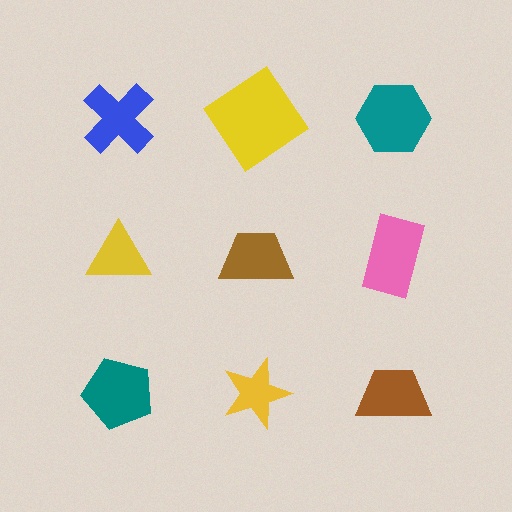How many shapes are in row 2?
3 shapes.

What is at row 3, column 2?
A yellow star.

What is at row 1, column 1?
A blue cross.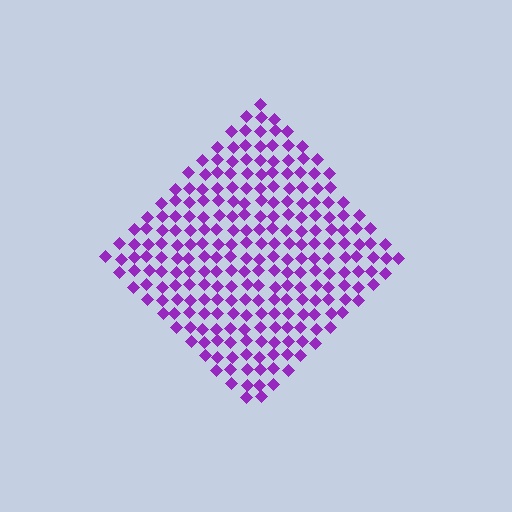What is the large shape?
The large shape is a diamond.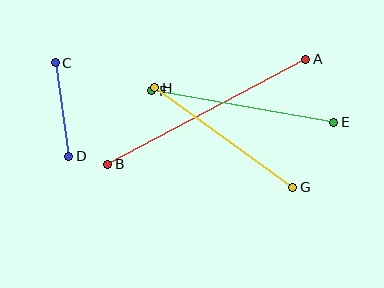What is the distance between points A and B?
The distance is approximately 224 pixels.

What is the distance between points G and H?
The distance is approximately 170 pixels.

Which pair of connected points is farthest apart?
Points A and B are farthest apart.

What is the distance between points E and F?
The distance is approximately 185 pixels.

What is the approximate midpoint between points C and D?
The midpoint is at approximately (62, 110) pixels.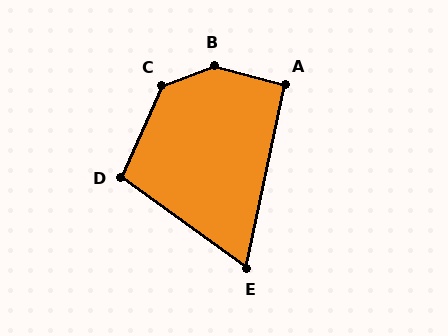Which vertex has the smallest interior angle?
E, at approximately 66 degrees.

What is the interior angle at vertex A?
Approximately 94 degrees (approximately right).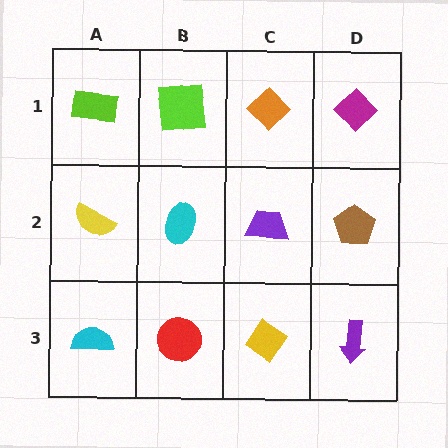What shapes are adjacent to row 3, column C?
A purple trapezoid (row 2, column C), a red circle (row 3, column B), a purple arrow (row 3, column D).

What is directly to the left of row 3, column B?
A cyan semicircle.